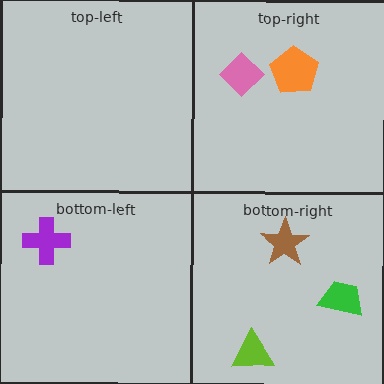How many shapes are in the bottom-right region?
3.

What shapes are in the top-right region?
The pink diamond, the orange pentagon.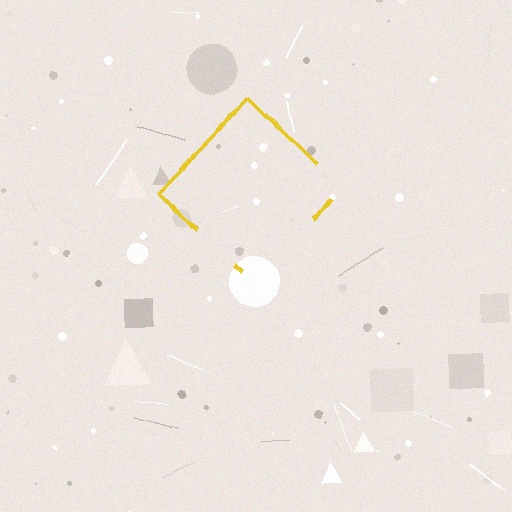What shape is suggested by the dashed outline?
The dashed outline suggests a diamond.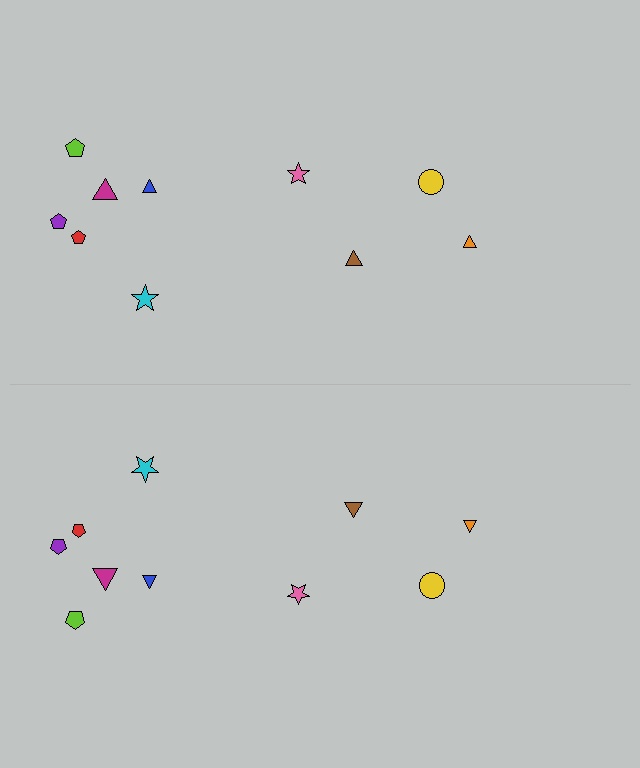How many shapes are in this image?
There are 20 shapes in this image.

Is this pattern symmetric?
Yes, this pattern has bilateral (reflection) symmetry.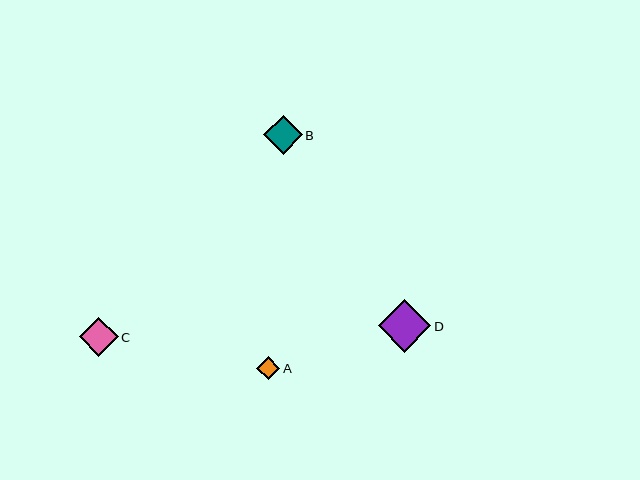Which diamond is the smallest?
Diamond A is the smallest with a size of approximately 23 pixels.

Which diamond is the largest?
Diamond D is the largest with a size of approximately 53 pixels.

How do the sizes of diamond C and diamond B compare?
Diamond C and diamond B are approximately the same size.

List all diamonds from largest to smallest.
From largest to smallest: D, C, B, A.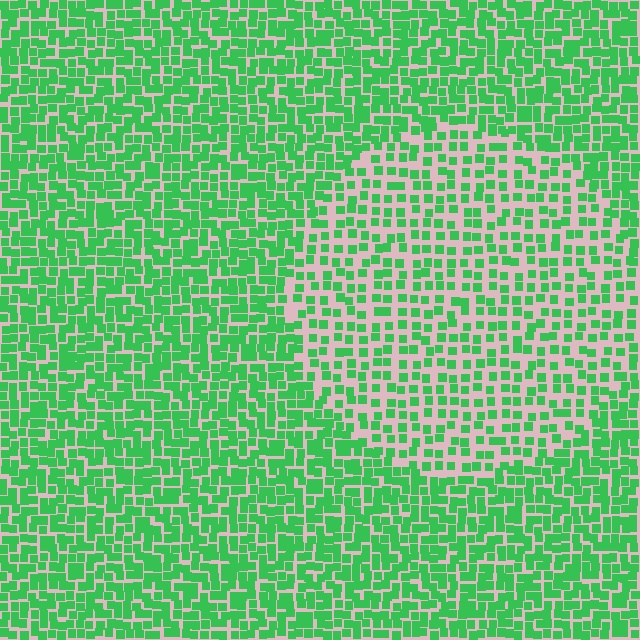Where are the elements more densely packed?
The elements are more densely packed outside the circle boundary.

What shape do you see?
I see a circle.